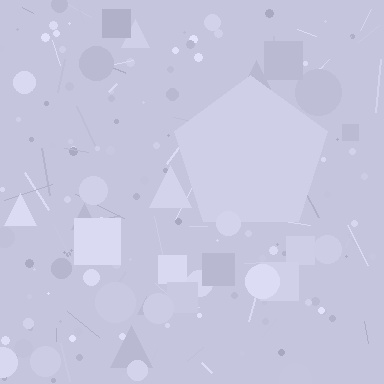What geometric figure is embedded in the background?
A pentagon is embedded in the background.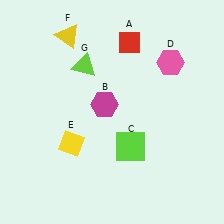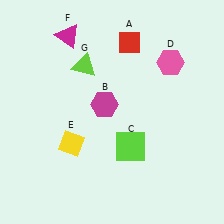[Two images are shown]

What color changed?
The triangle (F) changed from yellow in Image 1 to magenta in Image 2.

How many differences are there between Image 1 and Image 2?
There is 1 difference between the two images.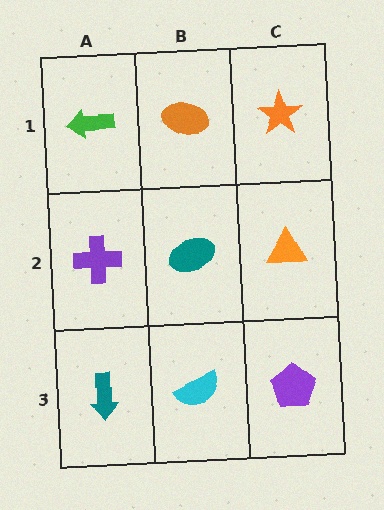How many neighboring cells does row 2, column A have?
3.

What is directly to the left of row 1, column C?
An orange ellipse.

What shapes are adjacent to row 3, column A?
A purple cross (row 2, column A), a cyan semicircle (row 3, column B).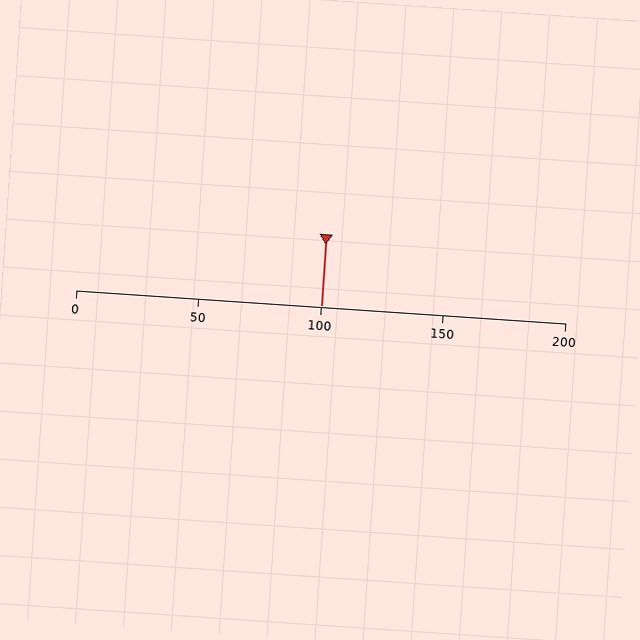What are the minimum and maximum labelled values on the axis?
The axis runs from 0 to 200.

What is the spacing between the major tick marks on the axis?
The major ticks are spaced 50 apart.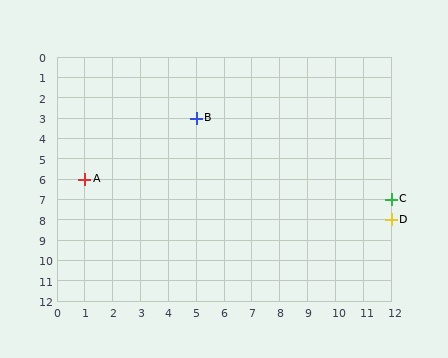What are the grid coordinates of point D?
Point D is at grid coordinates (12, 8).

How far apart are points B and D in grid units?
Points B and D are 7 columns and 5 rows apart (about 8.6 grid units diagonally).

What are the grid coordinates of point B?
Point B is at grid coordinates (5, 3).